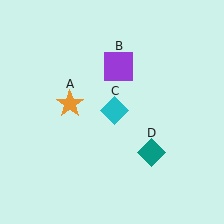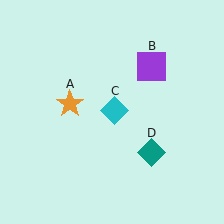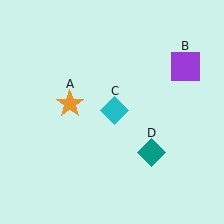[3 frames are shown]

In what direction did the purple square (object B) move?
The purple square (object B) moved right.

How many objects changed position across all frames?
1 object changed position: purple square (object B).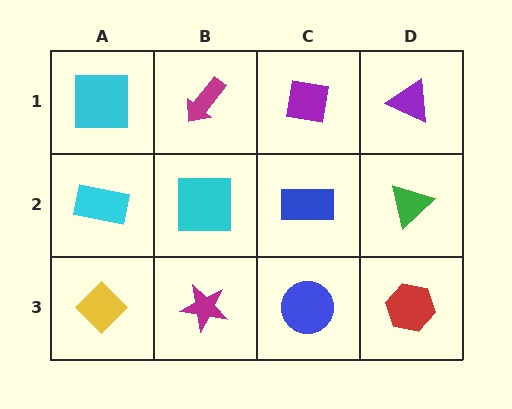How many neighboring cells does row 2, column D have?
3.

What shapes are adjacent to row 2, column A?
A cyan square (row 1, column A), a yellow diamond (row 3, column A), a cyan square (row 2, column B).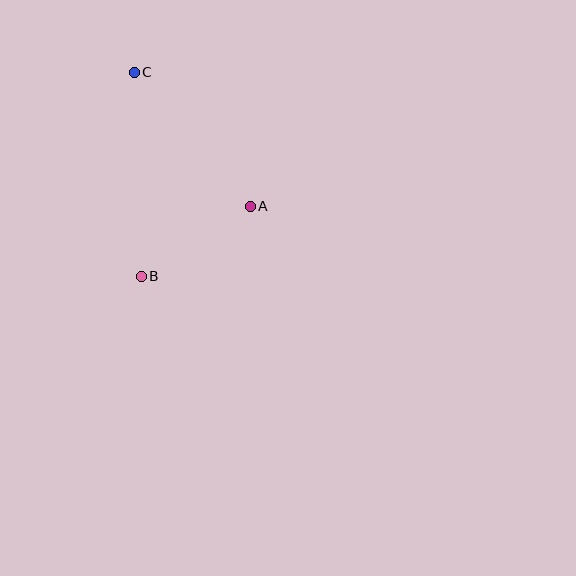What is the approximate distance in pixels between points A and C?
The distance between A and C is approximately 178 pixels.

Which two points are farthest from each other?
Points B and C are farthest from each other.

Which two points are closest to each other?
Points A and B are closest to each other.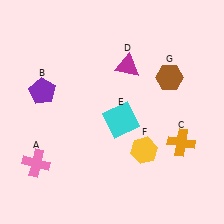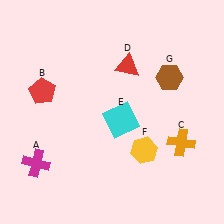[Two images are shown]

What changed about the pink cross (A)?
In Image 1, A is pink. In Image 2, it changed to magenta.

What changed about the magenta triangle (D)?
In Image 1, D is magenta. In Image 2, it changed to red.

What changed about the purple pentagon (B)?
In Image 1, B is purple. In Image 2, it changed to red.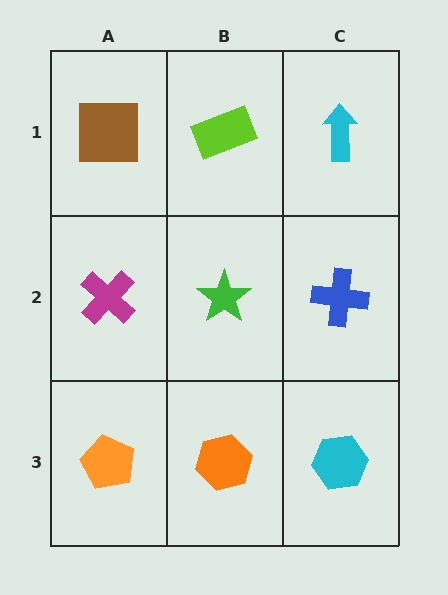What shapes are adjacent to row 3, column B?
A green star (row 2, column B), an orange pentagon (row 3, column A), a cyan hexagon (row 3, column C).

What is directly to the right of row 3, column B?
A cyan hexagon.